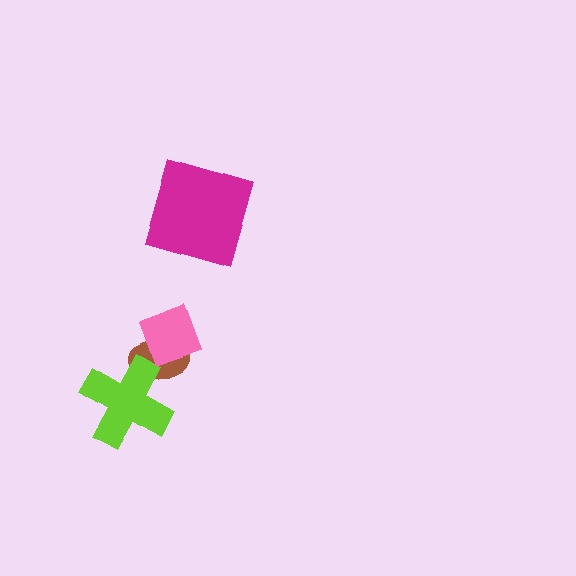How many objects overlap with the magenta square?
0 objects overlap with the magenta square.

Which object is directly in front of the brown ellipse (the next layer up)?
The lime cross is directly in front of the brown ellipse.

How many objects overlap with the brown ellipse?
2 objects overlap with the brown ellipse.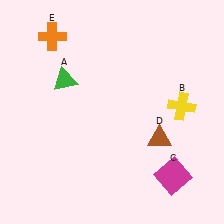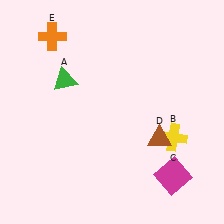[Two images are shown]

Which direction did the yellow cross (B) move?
The yellow cross (B) moved down.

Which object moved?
The yellow cross (B) moved down.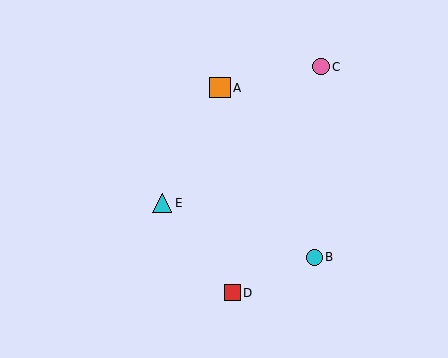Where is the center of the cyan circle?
The center of the cyan circle is at (314, 257).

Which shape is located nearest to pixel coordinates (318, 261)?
The cyan circle (labeled B) at (314, 257) is nearest to that location.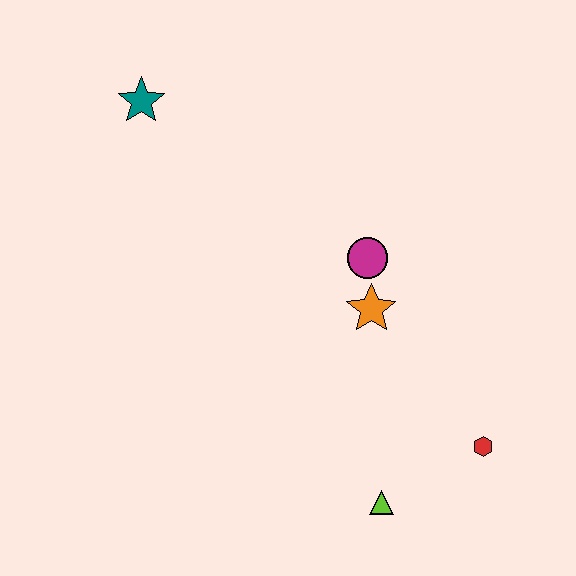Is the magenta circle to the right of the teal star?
Yes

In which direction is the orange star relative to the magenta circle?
The orange star is below the magenta circle.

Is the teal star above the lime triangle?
Yes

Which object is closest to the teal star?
The magenta circle is closest to the teal star.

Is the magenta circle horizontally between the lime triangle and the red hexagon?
No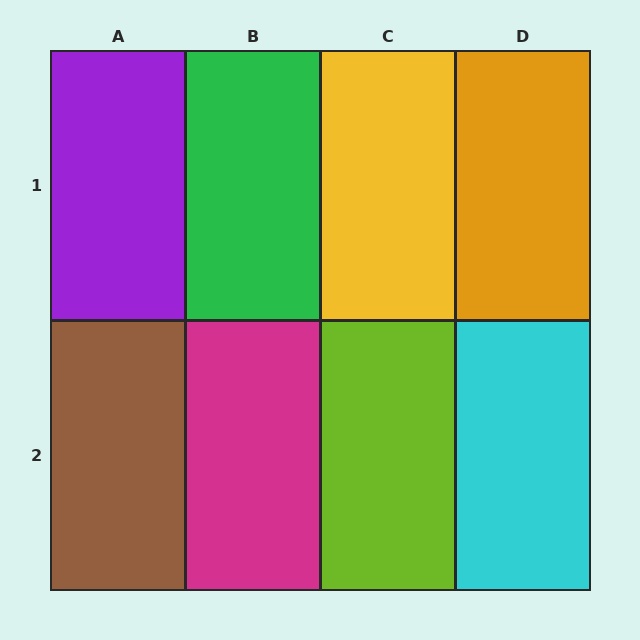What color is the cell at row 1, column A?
Purple.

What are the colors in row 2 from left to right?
Brown, magenta, lime, cyan.